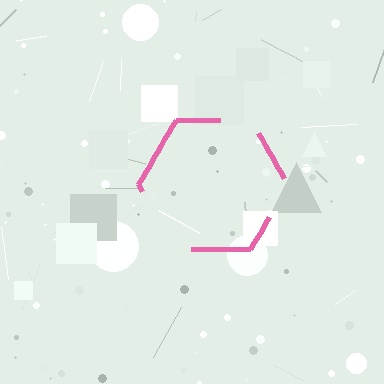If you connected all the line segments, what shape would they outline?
They would outline a hexagon.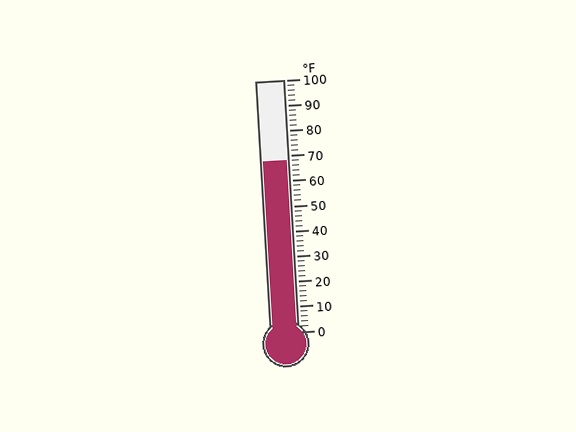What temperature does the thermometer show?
The thermometer shows approximately 68°F.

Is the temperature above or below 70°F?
The temperature is below 70°F.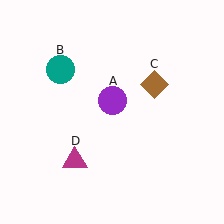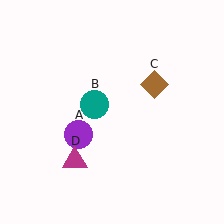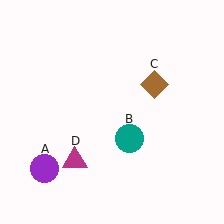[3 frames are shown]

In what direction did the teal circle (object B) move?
The teal circle (object B) moved down and to the right.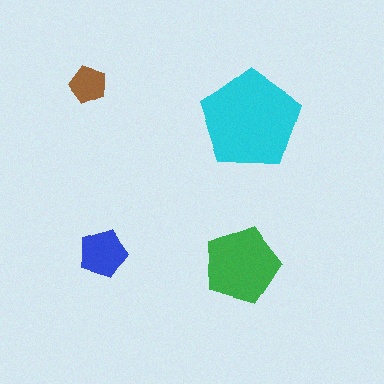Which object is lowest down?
The green pentagon is bottommost.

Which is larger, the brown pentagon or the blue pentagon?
The blue one.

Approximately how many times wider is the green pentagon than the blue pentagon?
About 1.5 times wider.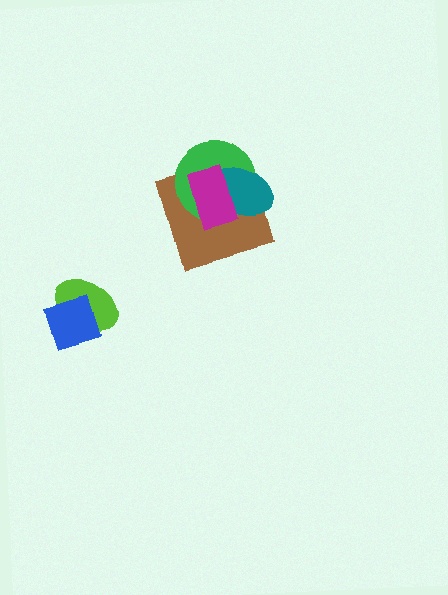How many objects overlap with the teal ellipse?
3 objects overlap with the teal ellipse.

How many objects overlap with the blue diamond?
1 object overlaps with the blue diamond.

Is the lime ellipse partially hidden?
Yes, it is partially covered by another shape.